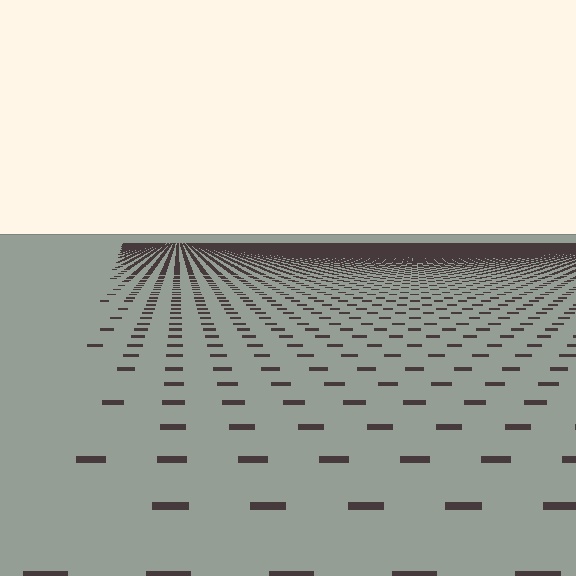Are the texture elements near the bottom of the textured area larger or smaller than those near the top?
Larger. Near the bottom, elements are closer to the viewer and appear at a bigger on-screen size.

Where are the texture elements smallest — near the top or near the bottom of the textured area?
Near the top.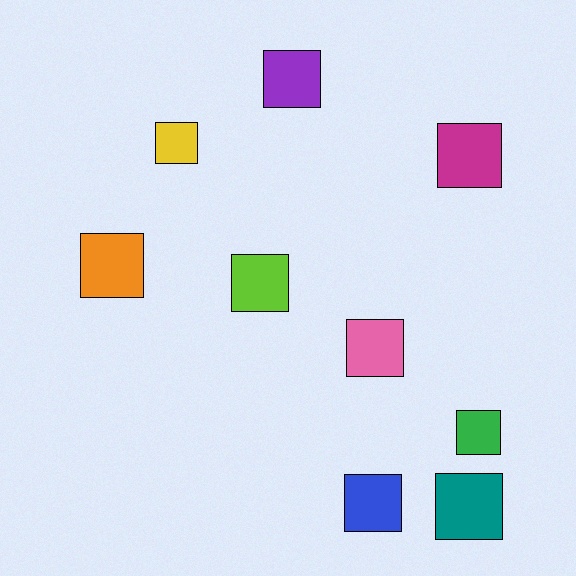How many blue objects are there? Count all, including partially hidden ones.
There is 1 blue object.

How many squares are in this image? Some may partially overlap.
There are 9 squares.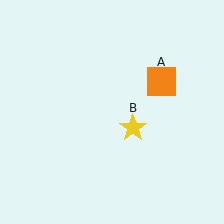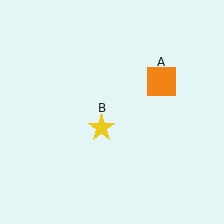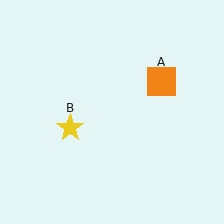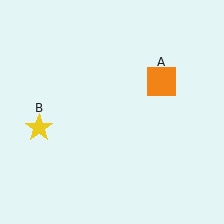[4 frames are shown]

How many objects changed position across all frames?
1 object changed position: yellow star (object B).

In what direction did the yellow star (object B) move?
The yellow star (object B) moved left.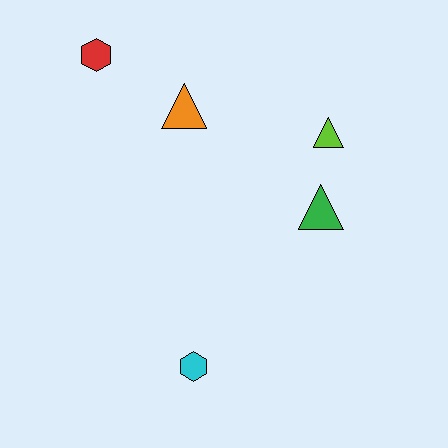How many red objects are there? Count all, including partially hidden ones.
There is 1 red object.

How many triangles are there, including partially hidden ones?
There are 3 triangles.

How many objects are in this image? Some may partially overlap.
There are 5 objects.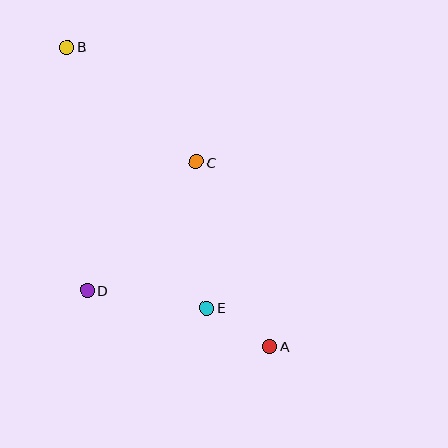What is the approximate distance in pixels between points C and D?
The distance between C and D is approximately 168 pixels.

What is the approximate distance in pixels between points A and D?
The distance between A and D is approximately 191 pixels.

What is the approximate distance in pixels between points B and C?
The distance between B and C is approximately 173 pixels.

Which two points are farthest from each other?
Points A and B are farthest from each other.